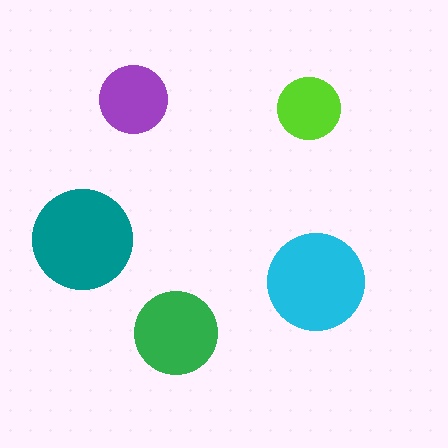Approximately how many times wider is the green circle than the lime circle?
About 1.5 times wider.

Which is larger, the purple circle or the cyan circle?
The cyan one.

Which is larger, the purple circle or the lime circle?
The purple one.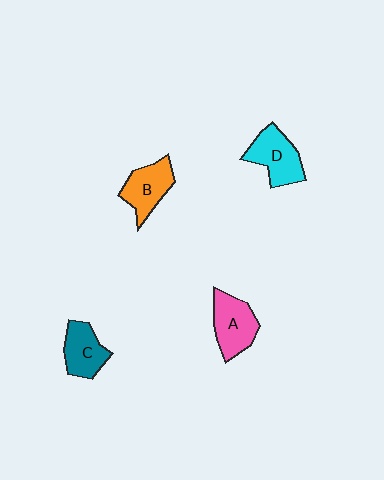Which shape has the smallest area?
Shape C (teal).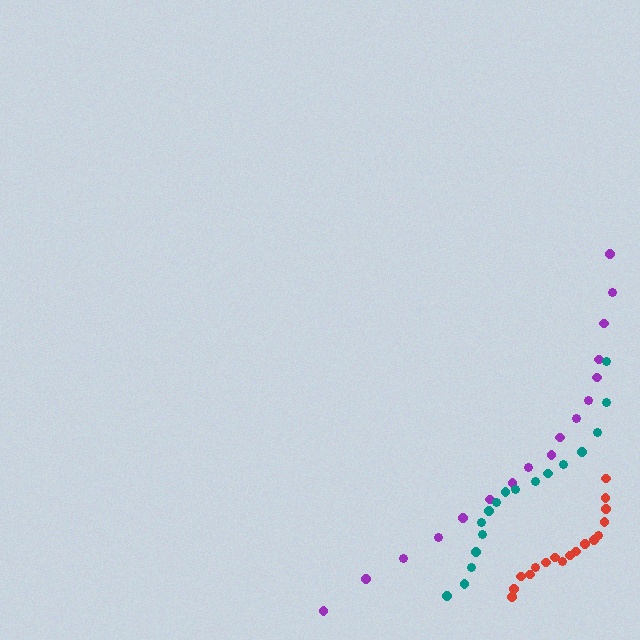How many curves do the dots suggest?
There are 3 distinct paths.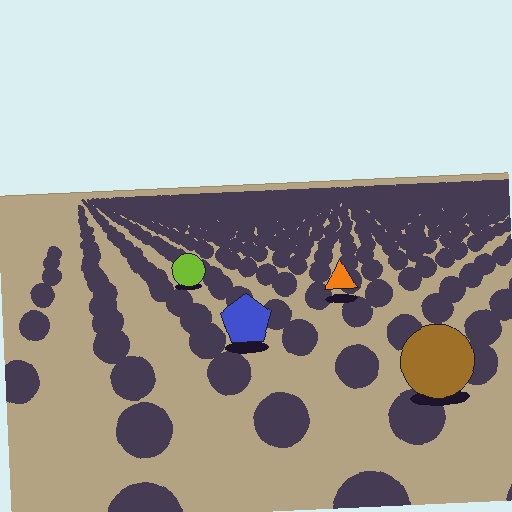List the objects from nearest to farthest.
From nearest to farthest: the brown circle, the blue pentagon, the orange triangle, the lime circle.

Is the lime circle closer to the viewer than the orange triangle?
No. The orange triangle is closer — you can tell from the texture gradient: the ground texture is coarser near it.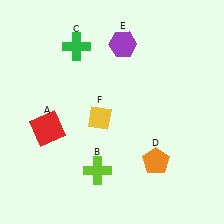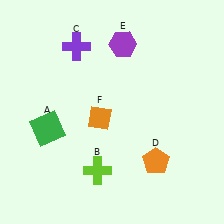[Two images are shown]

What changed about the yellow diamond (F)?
In Image 1, F is yellow. In Image 2, it changed to orange.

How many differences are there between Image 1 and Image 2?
There are 3 differences between the two images.